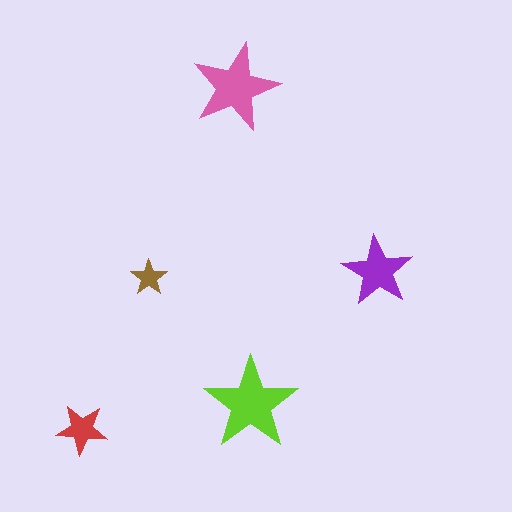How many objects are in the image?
There are 5 objects in the image.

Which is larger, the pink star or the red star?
The pink one.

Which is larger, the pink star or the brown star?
The pink one.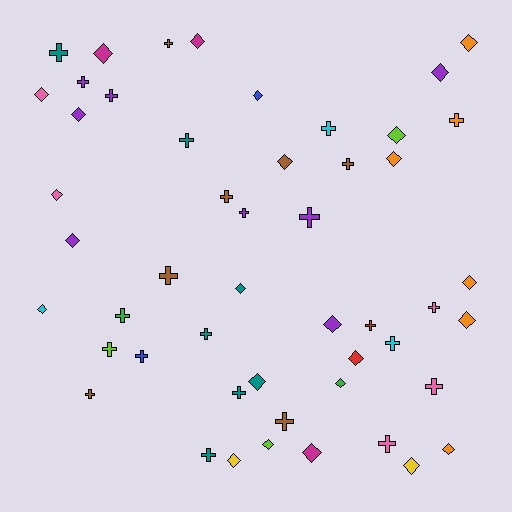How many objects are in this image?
There are 50 objects.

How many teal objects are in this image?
There are 7 teal objects.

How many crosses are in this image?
There are 25 crosses.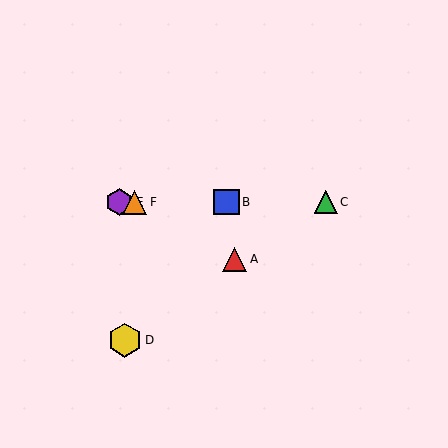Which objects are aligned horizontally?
Objects B, C, E, F are aligned horizontally.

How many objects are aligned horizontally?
4 objects (B, C, E, F) are aligned horizontally.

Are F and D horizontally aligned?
No, F is at y≈202 and D is at y≈340.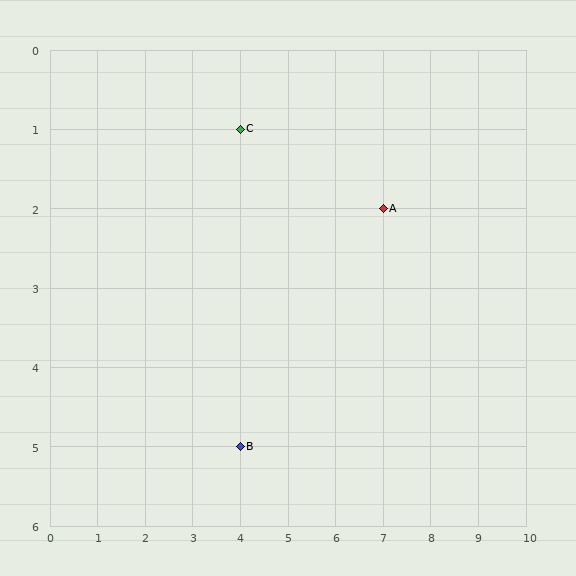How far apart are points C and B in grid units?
Points C and B are 4 rows apart.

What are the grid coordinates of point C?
Point C is at grid coordinates (4, 1).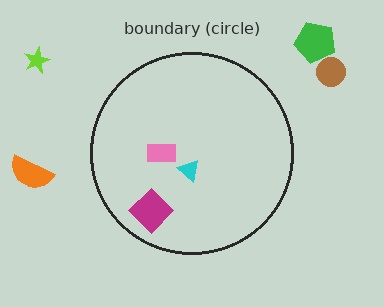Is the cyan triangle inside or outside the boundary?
Inside.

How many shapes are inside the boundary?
3 inside, 4 outside.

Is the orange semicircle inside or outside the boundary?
Outside.